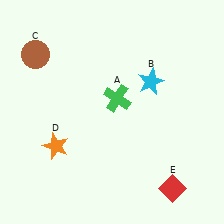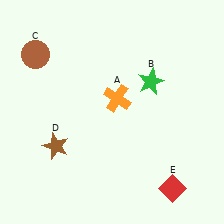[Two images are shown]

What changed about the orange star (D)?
In Image 1, D is orange. In Image 2, it changed to brown.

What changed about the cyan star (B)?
In Image 1, B is cyan. In Image 2, it changed to green.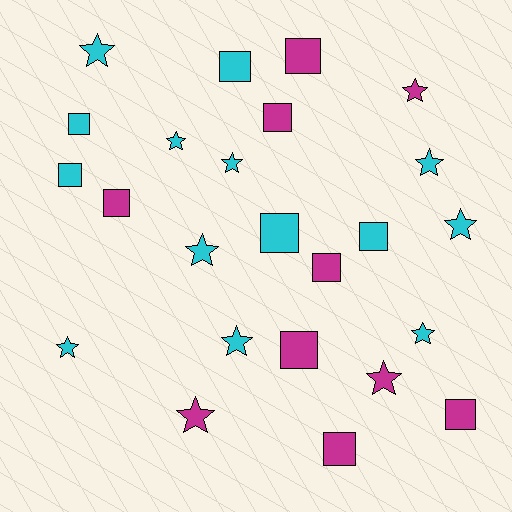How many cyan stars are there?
There are 9 cyan stars.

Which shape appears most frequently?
Star, with 12 objects.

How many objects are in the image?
There are 24 objects.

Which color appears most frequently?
Cyan, with 14 objects.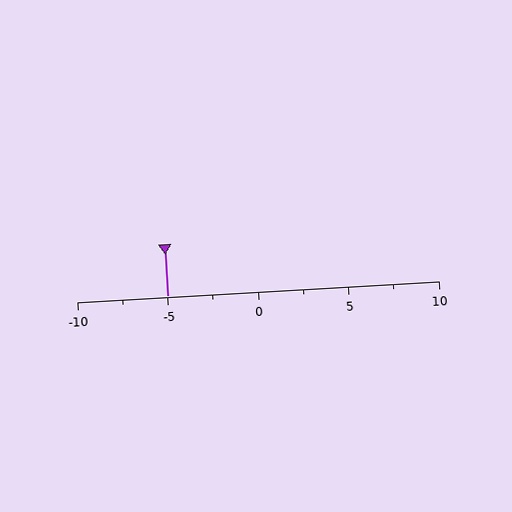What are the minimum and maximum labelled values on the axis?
The axis runs from -10 to 10.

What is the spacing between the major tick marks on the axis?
The major ticks are spaced 5 apart.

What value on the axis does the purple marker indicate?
The marker indicates approximately -5.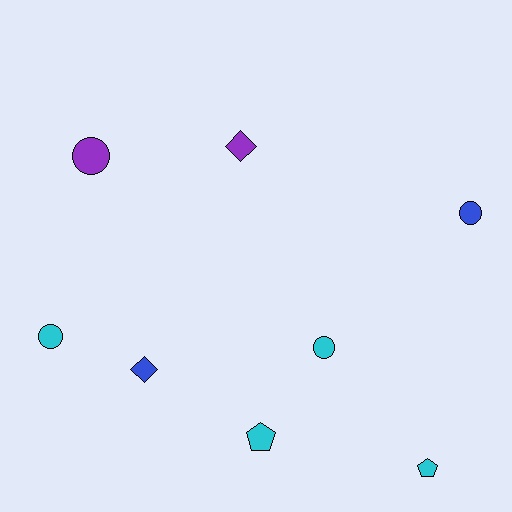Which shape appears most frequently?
Circle, with 4 objects.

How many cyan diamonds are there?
There are no cyan diamonds.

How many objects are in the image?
There are 8 objects.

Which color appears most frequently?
Cyan, with 4 objects.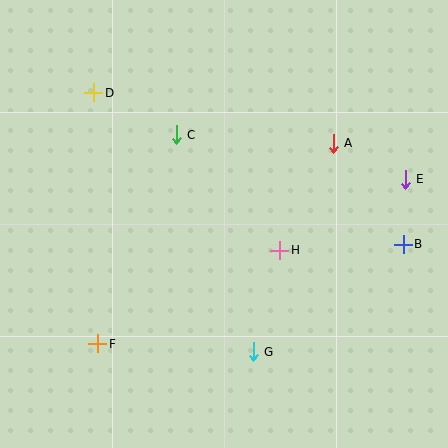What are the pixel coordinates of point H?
Point H is at (280, 250).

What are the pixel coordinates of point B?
Point B is at (403, 244).